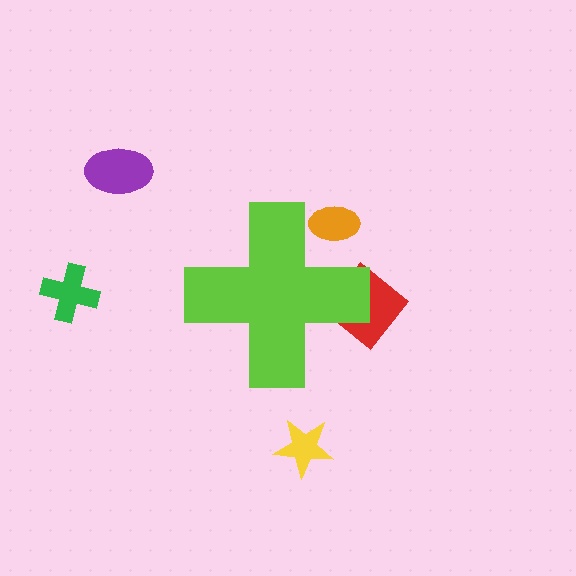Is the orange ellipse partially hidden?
Yes, the orange ellipse is partially hidden behind the lime cross.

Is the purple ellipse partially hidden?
No, the purple ellipse is fully visible.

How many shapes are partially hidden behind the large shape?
2 shapes are partially hidden.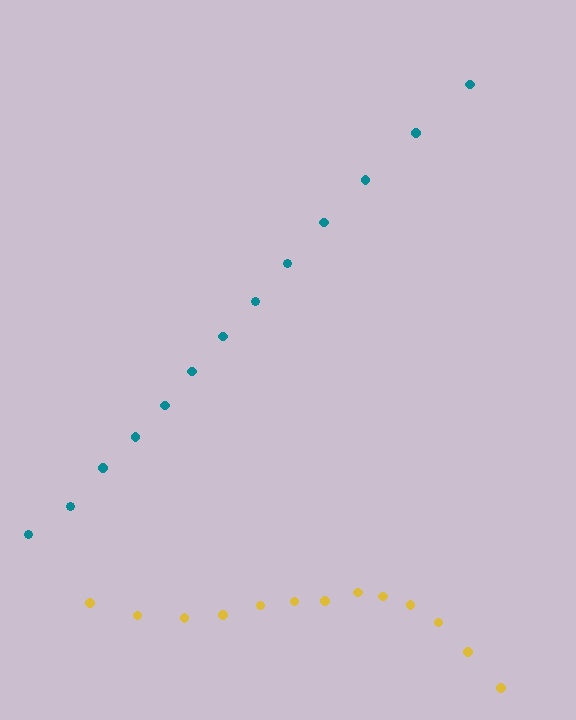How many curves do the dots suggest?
There are 2 distinct paths.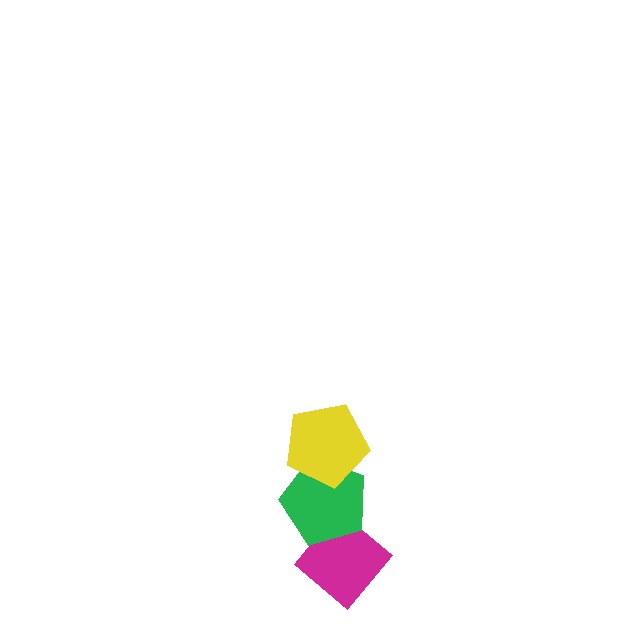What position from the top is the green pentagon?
The green pentagon is 2nd from the top.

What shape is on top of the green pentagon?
The yellow pentagon is on top of the green pentagon.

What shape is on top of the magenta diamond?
The green pentagon is on top of the magenta diamond.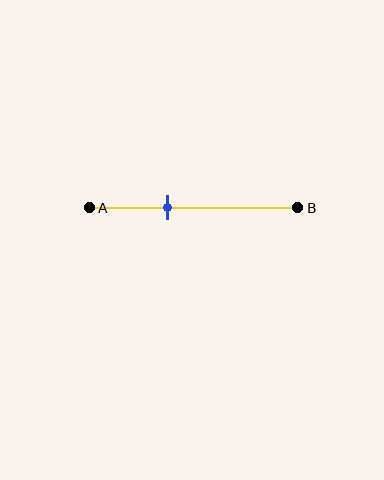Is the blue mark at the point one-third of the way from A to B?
No, the mark is at about 35% from A, not at the 33% one-third point.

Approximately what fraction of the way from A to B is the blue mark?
The blue mark is approximately 35% of the way from A to B.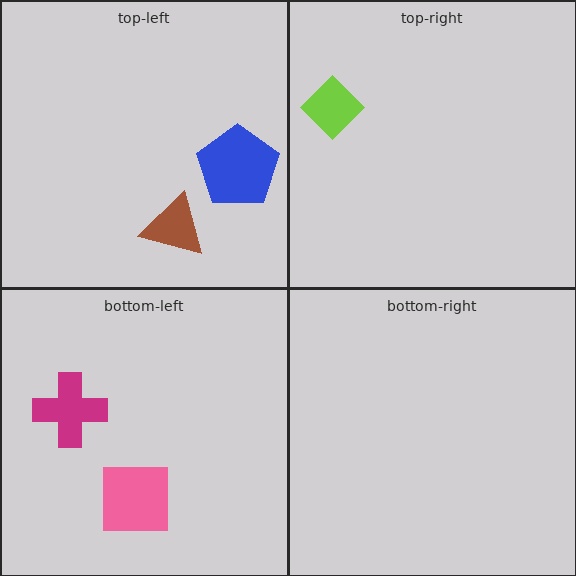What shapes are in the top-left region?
The brown triangle, the blue pentagon.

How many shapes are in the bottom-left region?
2.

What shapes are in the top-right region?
The lime diamond.